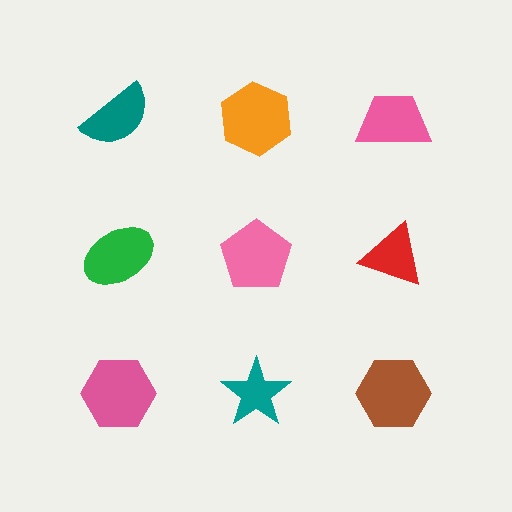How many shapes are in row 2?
3 shapes.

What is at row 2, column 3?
A red triangle.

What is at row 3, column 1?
A pink hexagon.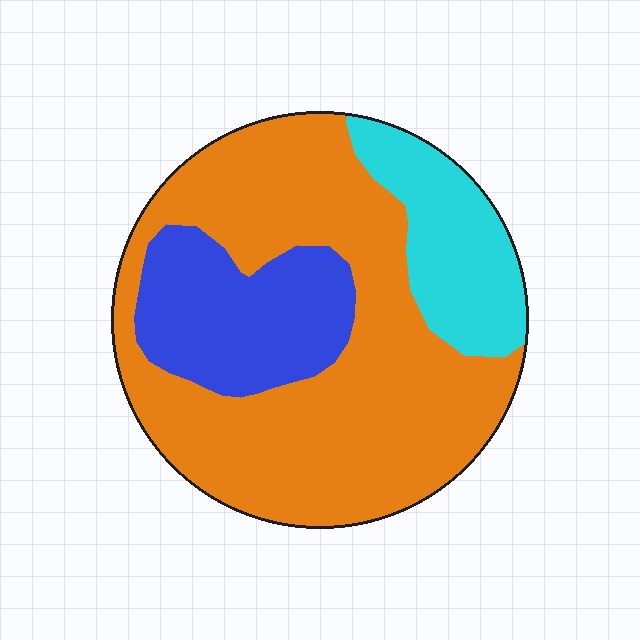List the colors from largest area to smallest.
From largest to smallest: orange, blue, cyan.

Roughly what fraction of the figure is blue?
Blue covers about 20% of the figure.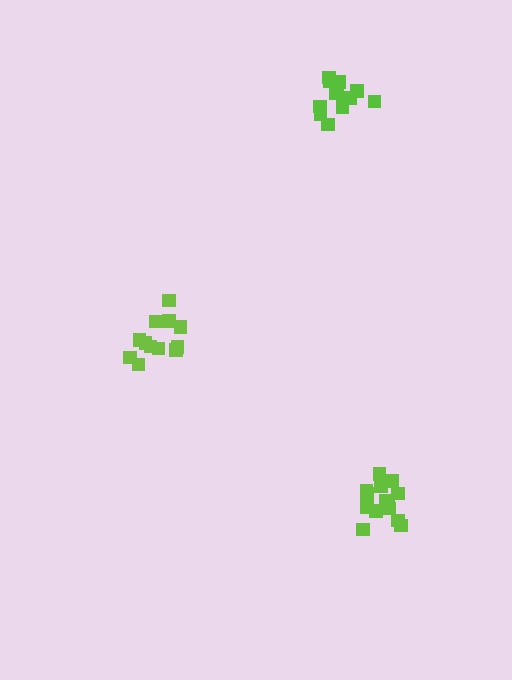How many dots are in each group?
Group 1: 14 dots, Group 2: 12 dots, Group 3: 12 dots (38 total).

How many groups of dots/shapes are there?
There are 3 groups.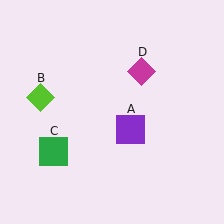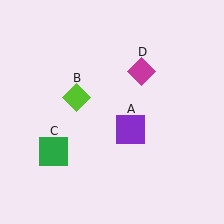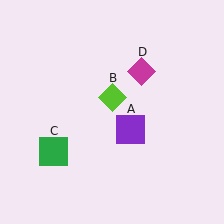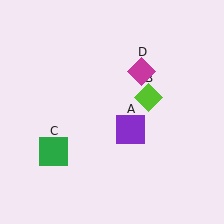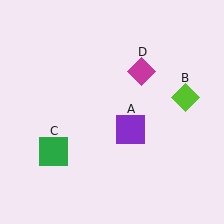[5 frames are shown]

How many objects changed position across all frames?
1 object changed position: lime diamond (object B).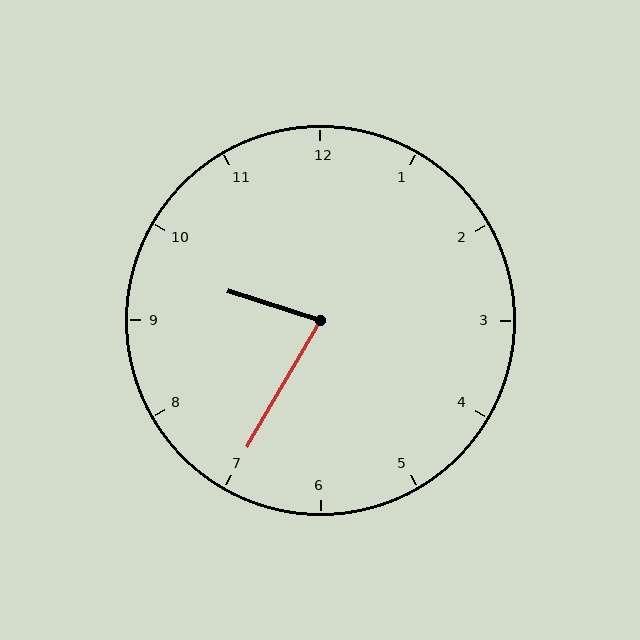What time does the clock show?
9:35.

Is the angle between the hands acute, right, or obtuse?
It is acute.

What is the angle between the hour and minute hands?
Approximately 78 degrees.